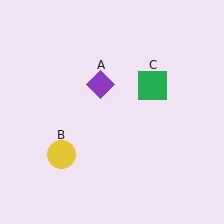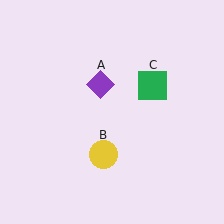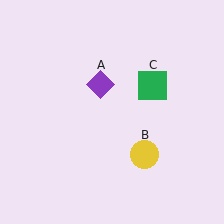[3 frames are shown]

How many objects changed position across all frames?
1 object changed position: yellow circle (object B).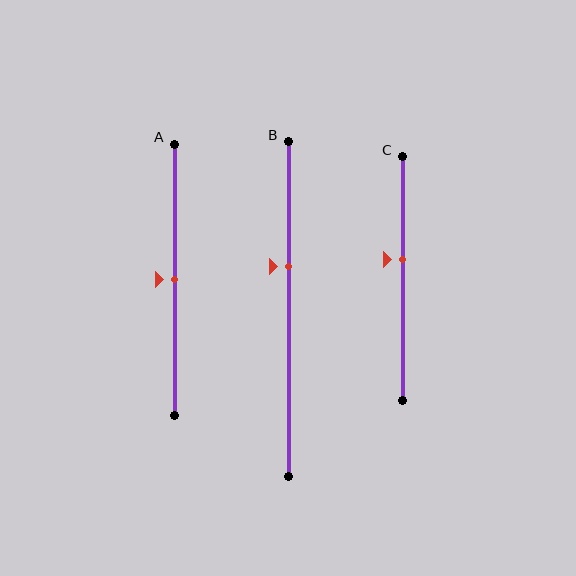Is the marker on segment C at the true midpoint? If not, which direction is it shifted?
No, the marker on segment C is shifted upward by about 8% of the segment length.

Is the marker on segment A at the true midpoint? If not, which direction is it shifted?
Yes, the marker on segment A is at the true midpoint.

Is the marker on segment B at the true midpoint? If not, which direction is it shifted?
No, the marker on segment B is shifted upward by about 13% of the segment length.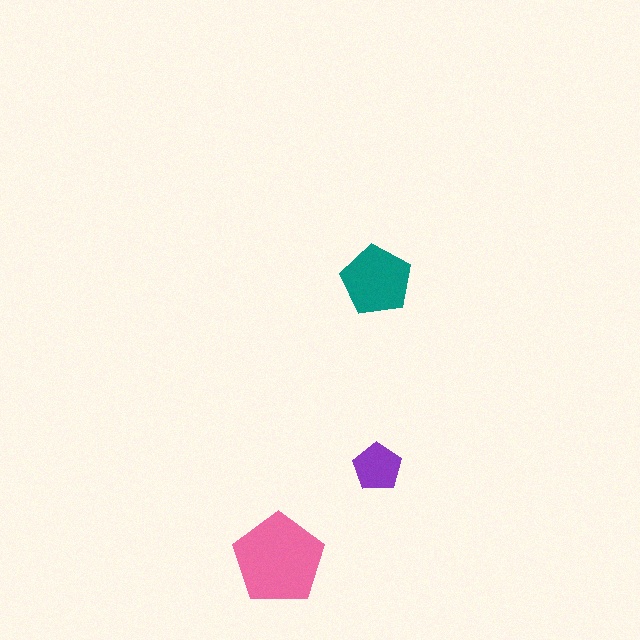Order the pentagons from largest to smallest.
the pink one, the teal one, the purple one.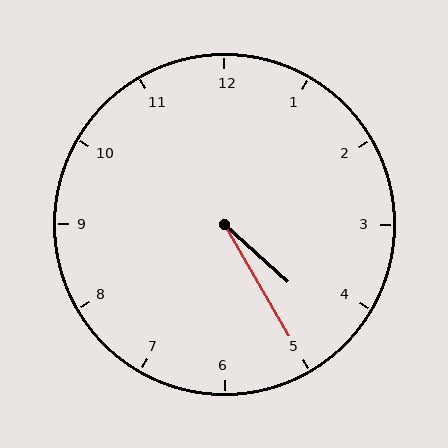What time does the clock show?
4:25.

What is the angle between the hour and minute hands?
Approximately 18 degrees.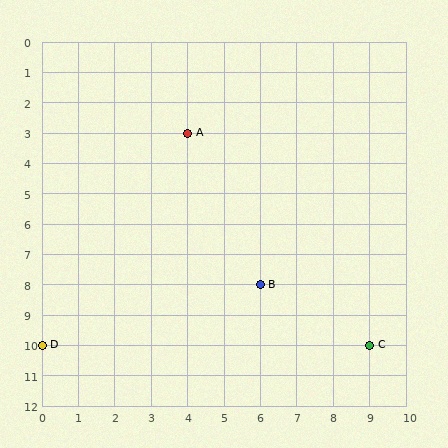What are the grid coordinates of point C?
Point C is at grid coordinates (9, 10).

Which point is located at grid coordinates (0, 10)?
Point D is at (0, 10).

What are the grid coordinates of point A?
Point A is at grid coordinates (4, 3).